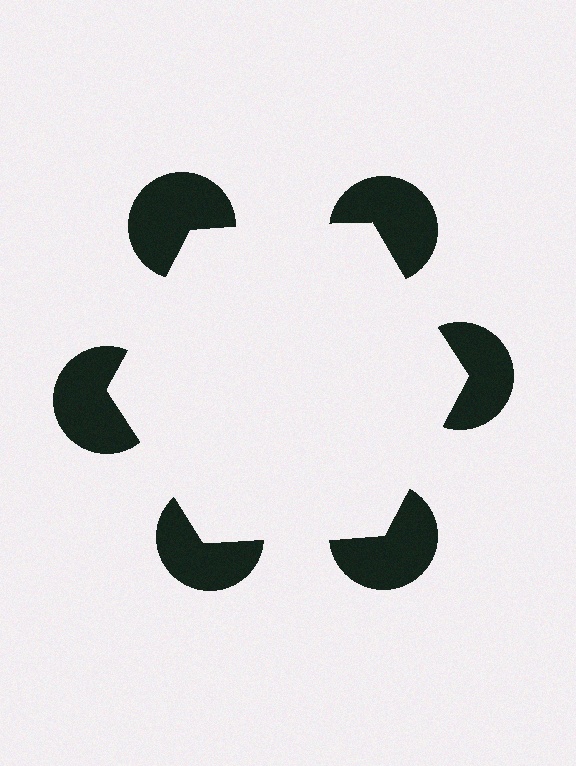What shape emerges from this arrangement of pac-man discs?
An illusory hexagon — its edges are inferred from the aligned wedge cuts in the pac-man discs, not physically drawn.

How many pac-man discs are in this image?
There are 6 — one at each vertex of the illusory hexagon.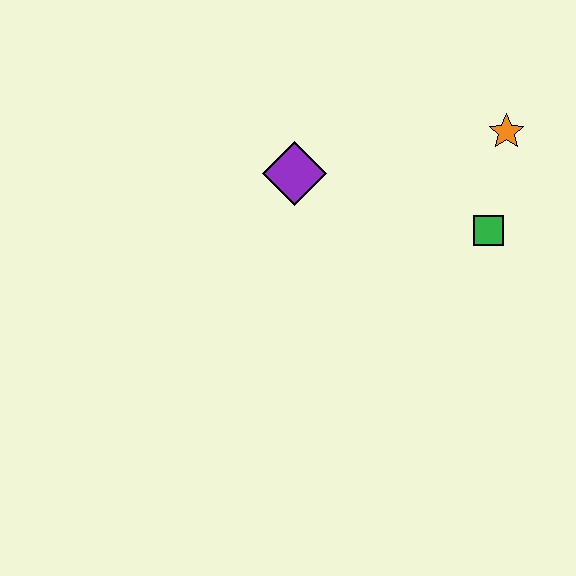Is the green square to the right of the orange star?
No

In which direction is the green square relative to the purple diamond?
The green square is to the right of the purple diamond.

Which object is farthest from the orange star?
The purple diamond is farthest from the orange star.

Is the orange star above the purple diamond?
Yes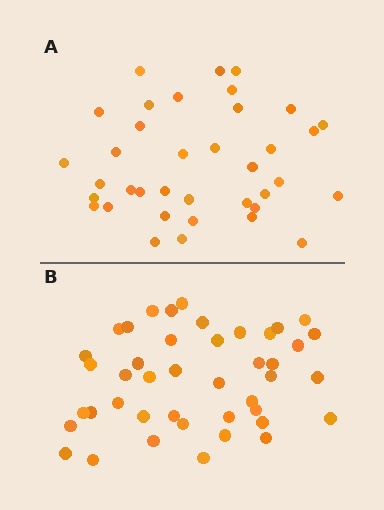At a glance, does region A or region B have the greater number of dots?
Region B (the bottom region) has more dots.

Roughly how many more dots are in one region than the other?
Region B has about 6 more dots than region A.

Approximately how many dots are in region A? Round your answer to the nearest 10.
About 40 dots. (The exact count is 37, which rounds to 40.)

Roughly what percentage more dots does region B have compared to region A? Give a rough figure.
About 15% more.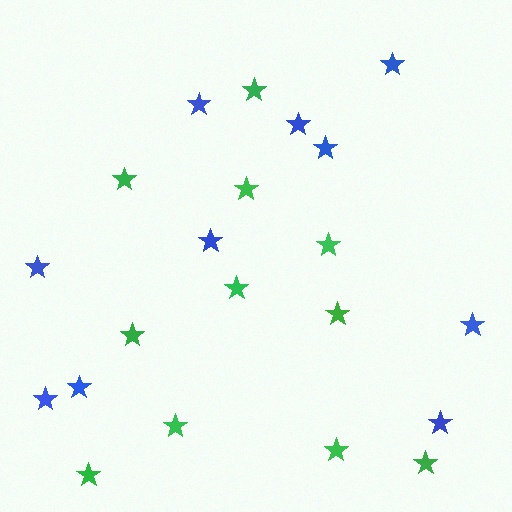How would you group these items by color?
There are 2 groups: one group of blue stars (10) and one group of green stars (11).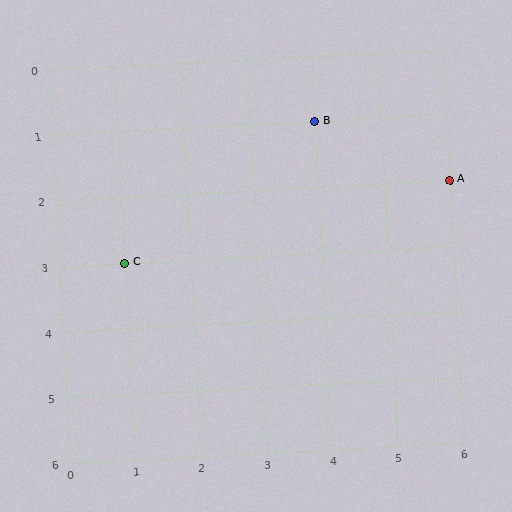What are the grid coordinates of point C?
Point C is at grid coordinates (1, 3).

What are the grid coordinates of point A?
Point A is at grid coordinates (6, 2).